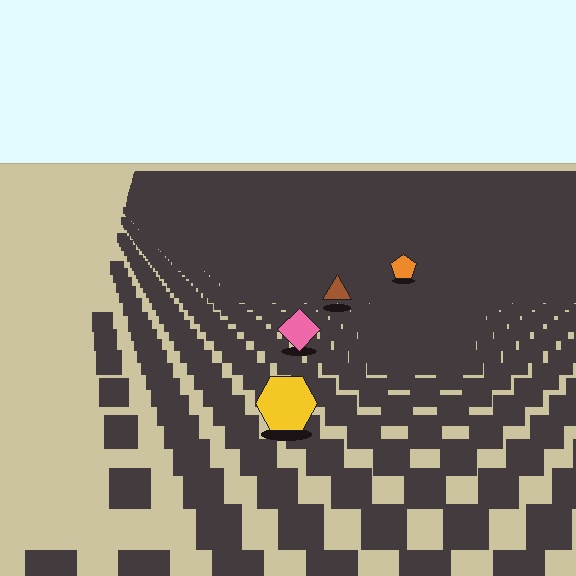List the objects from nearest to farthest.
From nearest to farthest: the yellow hexagon, the pink diamond, the brown triangle, the orange pentagon.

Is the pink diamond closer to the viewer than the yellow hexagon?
No. The yellow hexagon is closer — you can tell from the texture gradient: the ground texture is coarser near it.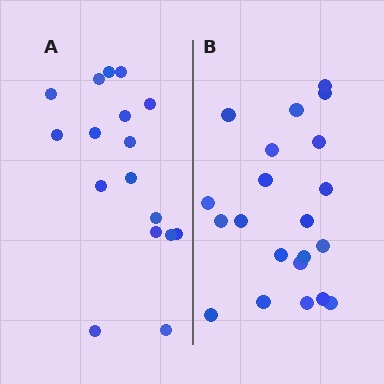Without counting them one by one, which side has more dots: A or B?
Region B (the right region) has more dots.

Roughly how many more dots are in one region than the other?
Region B has about 4 more dots than region A.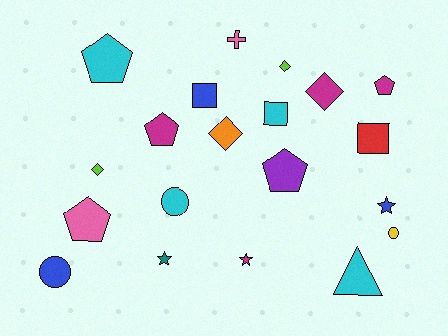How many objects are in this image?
There are 20 objects.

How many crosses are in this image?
There is 1 cross.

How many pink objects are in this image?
There are 2 pink objects.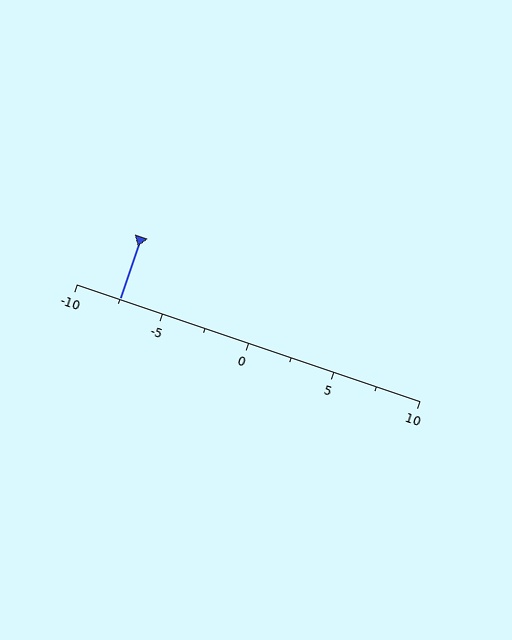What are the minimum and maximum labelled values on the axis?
The axis runs from -10 to 10.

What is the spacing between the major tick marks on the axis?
The major ticks are spaced 5 apart.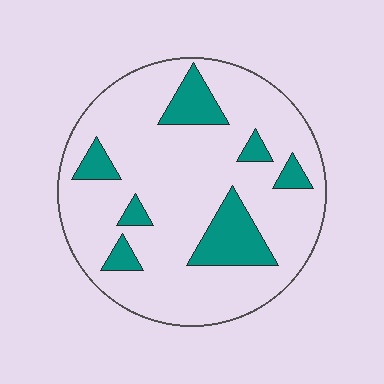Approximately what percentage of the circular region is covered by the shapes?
Approximately 20%.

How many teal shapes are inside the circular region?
7.